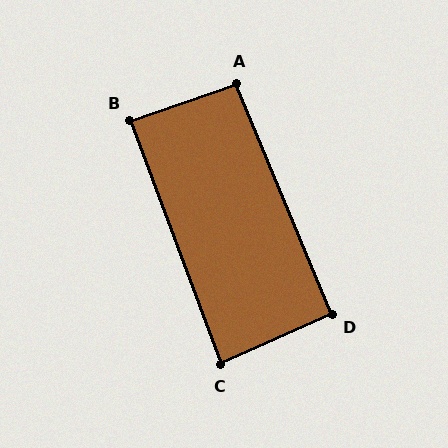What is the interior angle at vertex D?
Approximately 92 degrees (approximately right).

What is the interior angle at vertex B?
Approximately 88 degrees (approximately right).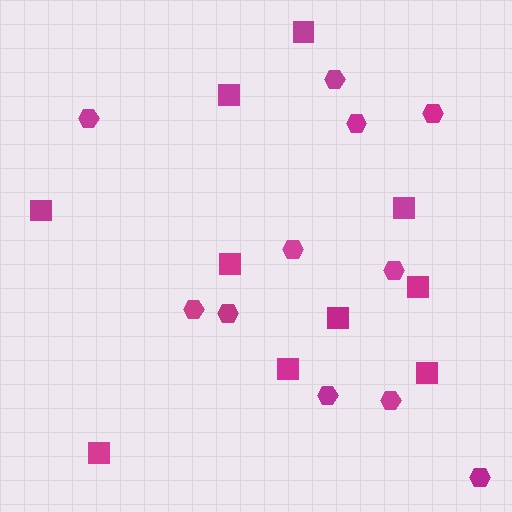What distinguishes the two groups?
There are 2 groups: one group of hexagons (11) and one group of squares (10).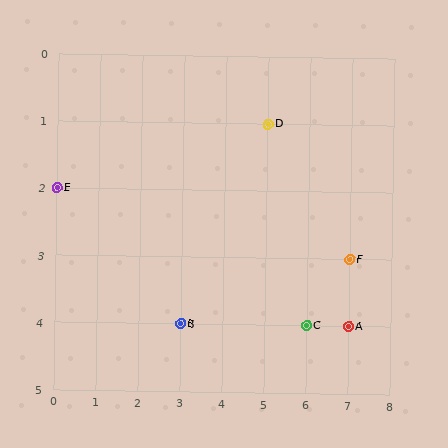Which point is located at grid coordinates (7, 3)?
Point F is at (7, 3).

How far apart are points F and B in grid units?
Points F and B are 4 columns and 1 row apart (about 4.1 grid units diagonally).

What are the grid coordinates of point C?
Point C is at grid coordinates (6, 4).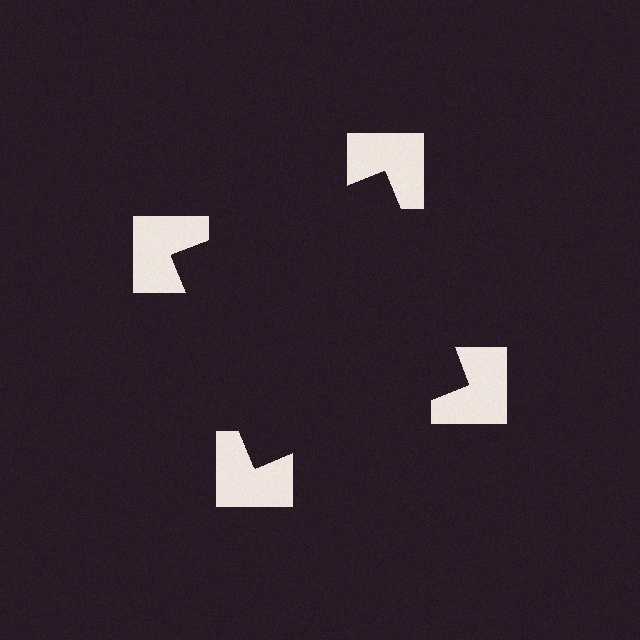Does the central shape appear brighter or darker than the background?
It typically appears slightly darker than the background, even though no actual brightness change is drawn.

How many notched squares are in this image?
There are 4 — one at each vertex of the illusory square.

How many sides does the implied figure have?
4 sides.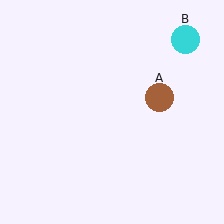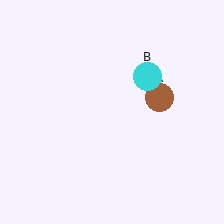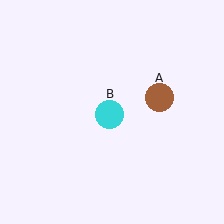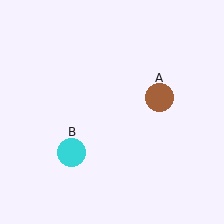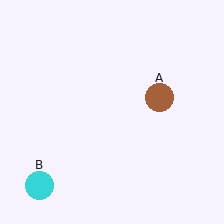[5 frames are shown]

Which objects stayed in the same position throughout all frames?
Brown circle (object A) remained stationary.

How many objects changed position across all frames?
1 object changed position: cyan circle (object B).